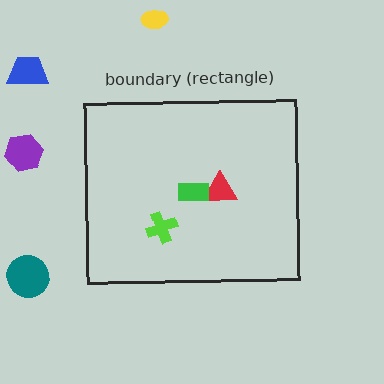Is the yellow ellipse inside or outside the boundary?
Outside.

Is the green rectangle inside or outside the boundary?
Inside.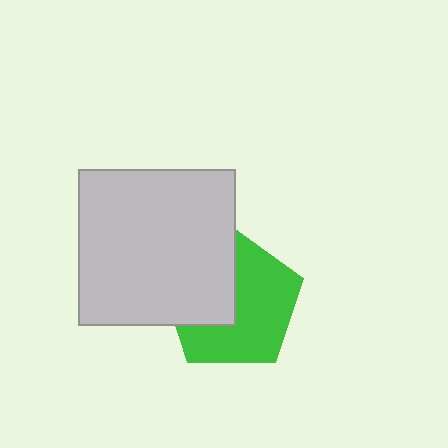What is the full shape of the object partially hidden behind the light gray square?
The partially hidden object is a green pentagon.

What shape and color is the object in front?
The object in front is a light gray square.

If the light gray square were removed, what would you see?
You would see the complete green pentagon.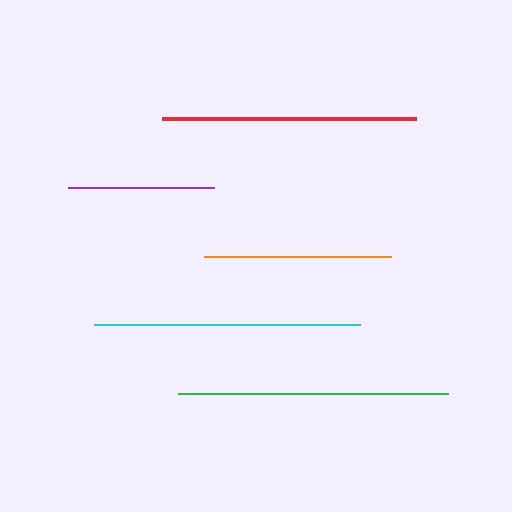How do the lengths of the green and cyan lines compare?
The green and cyan lines are approximately the same length.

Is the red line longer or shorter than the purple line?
The red line is longer than the purple line.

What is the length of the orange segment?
The orange segment is approximately 187 pixels long.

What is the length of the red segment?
The red segment is approximately 254 pixels long.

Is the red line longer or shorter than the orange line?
The red line is longer than the orange line.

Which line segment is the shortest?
The purple line is the shortest at approximately 146 pixels.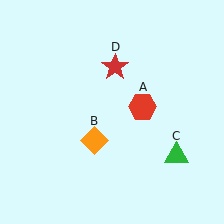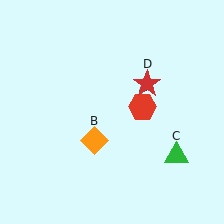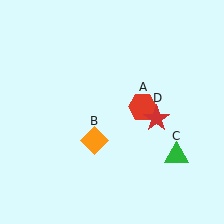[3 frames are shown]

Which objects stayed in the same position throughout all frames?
Red hexagon (object A) and orange diamond (object B) and green triangle (object C) remained stationary.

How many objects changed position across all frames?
1 object changed position: red star (object D).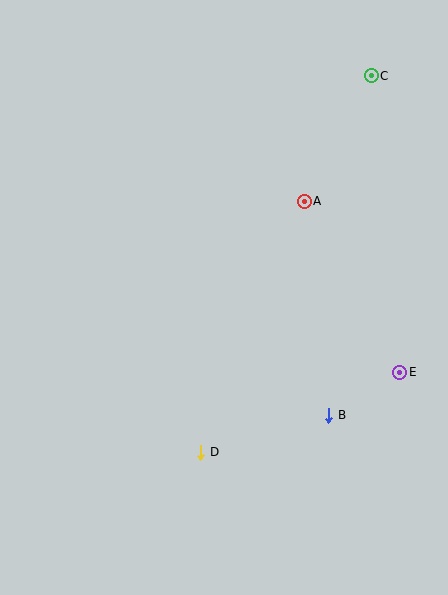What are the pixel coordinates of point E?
Point E is at (400, 372).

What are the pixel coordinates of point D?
Point D is at (201, 452).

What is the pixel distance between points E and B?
The distance between E and B is 83 pixels.